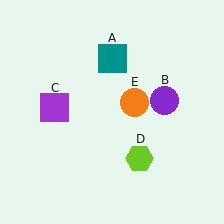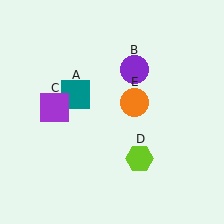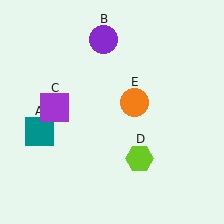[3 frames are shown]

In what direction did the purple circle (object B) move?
The purple circle (object B) moved up and to the left.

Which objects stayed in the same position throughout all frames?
Purple square (object C) and lime hexagon (object D) and orange circle (object E) remained stationary.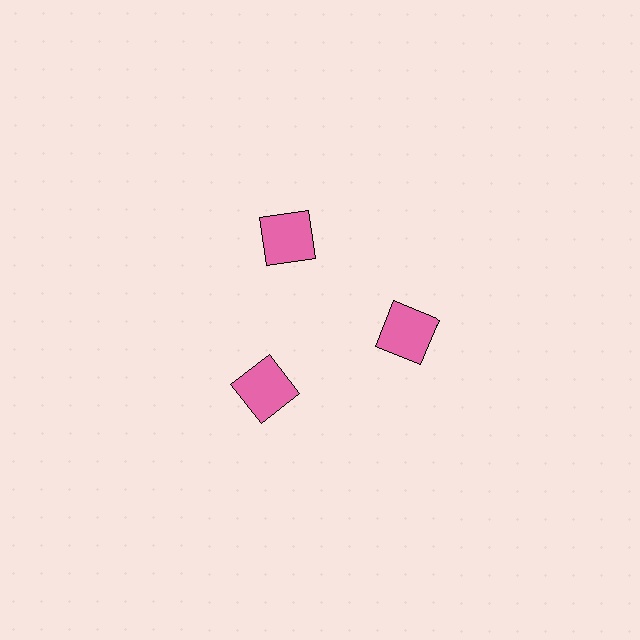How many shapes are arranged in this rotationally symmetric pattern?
There are 3 shapes, arranged in 3 groups of 1.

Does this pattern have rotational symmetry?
Yes, this pattern has 3-fold rotational symmetry. It looks the same after rotating 120 degrees around the center.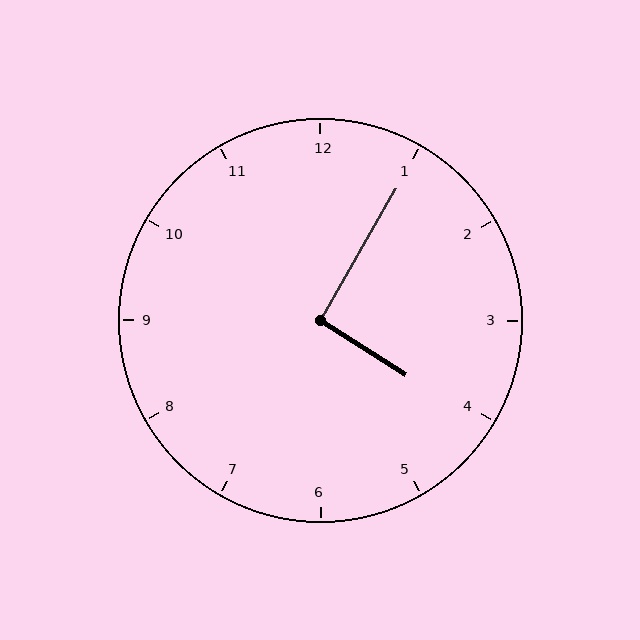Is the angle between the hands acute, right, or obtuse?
It is right.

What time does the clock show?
4:05.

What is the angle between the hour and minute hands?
Approximately 92 degrees.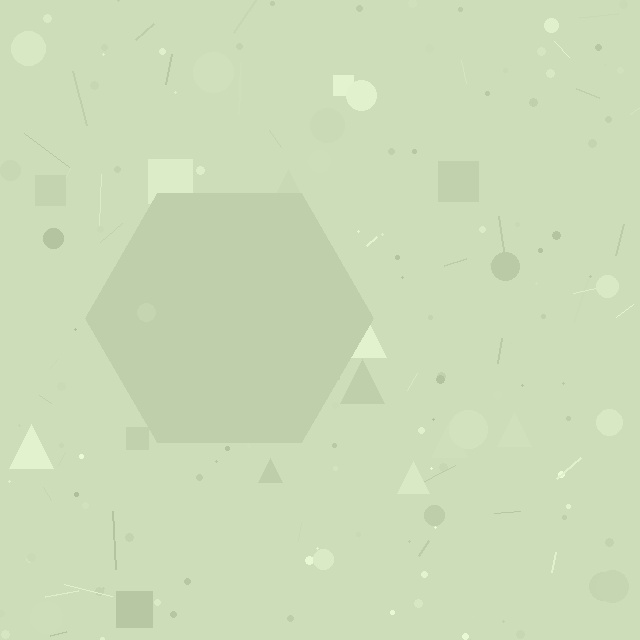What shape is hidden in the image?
A hexagon is hidden in the image.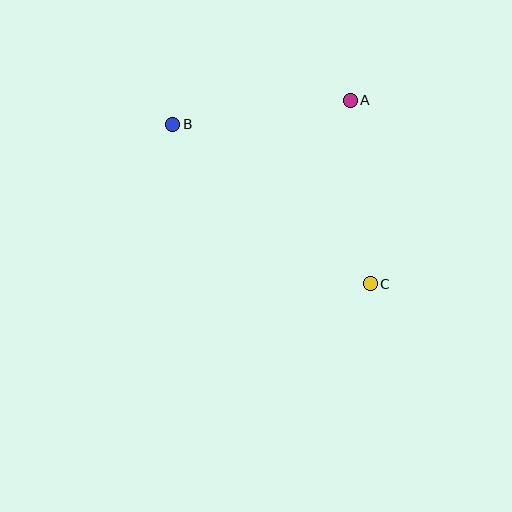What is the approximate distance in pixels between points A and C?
The distance between A and C is approximately 185 pixels.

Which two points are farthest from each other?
Points B and C are farthest from each other.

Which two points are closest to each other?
Points A and B are closest to each other.